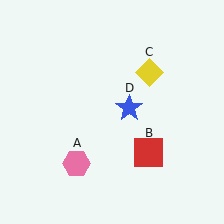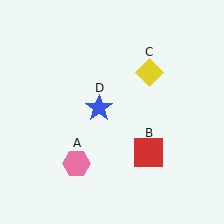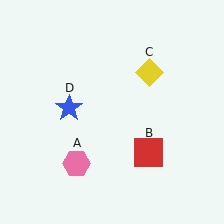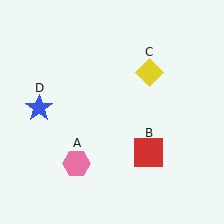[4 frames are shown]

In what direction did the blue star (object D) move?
The blue star (object D) moved left.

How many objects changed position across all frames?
1 object changed position: blue star (object D).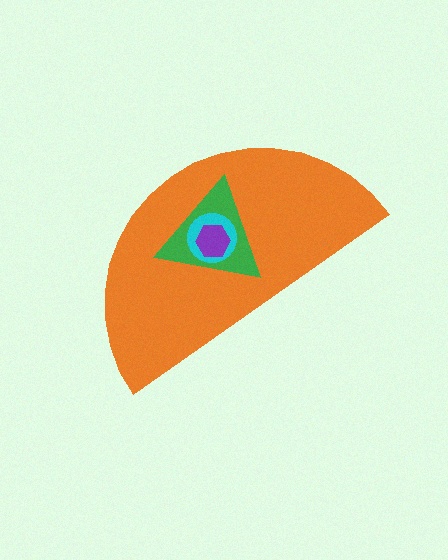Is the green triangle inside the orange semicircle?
Yes.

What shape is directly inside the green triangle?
The cyan circle.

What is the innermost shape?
The purple hexagon.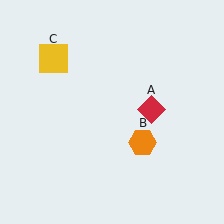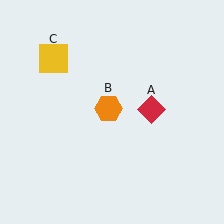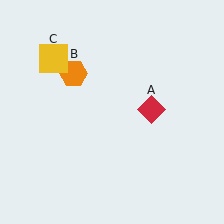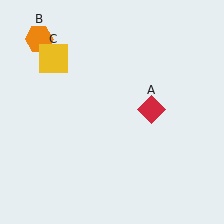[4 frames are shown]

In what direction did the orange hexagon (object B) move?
The orange hexagon (object B) moved up and to the left.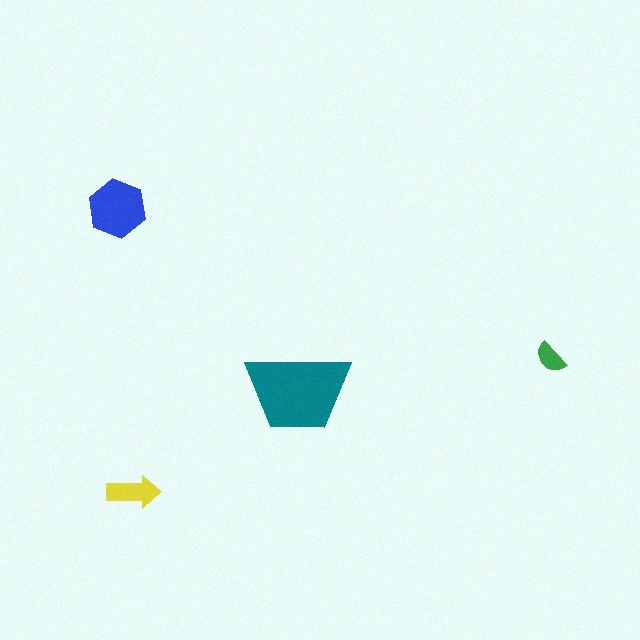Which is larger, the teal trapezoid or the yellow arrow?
The teal trapezoid.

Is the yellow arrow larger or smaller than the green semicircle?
Larger.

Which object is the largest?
The teal trapezoid.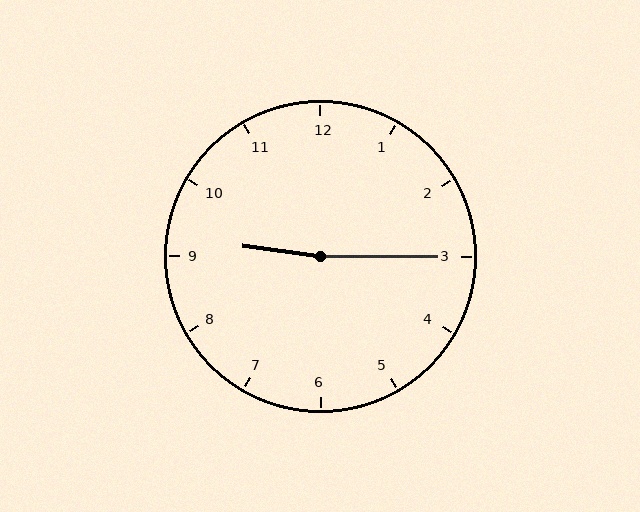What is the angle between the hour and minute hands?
Approximately 172 degrees.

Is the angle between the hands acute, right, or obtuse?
It is obtuse.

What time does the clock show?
9:15.